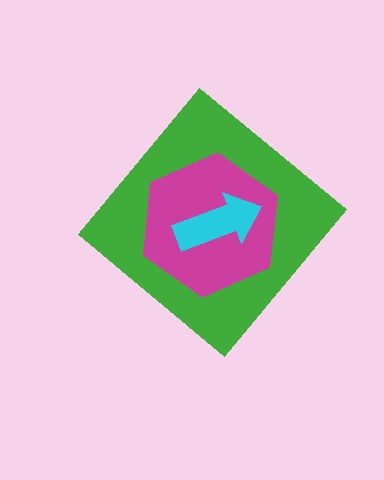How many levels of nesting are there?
3.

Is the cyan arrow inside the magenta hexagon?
Yes.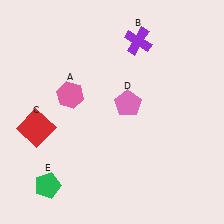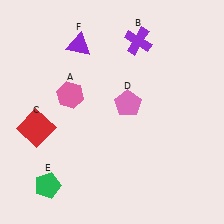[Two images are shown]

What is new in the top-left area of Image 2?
A purple triangle (F) was added in the top-left area of Image 2.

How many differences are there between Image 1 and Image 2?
There is 1 difference between the two images.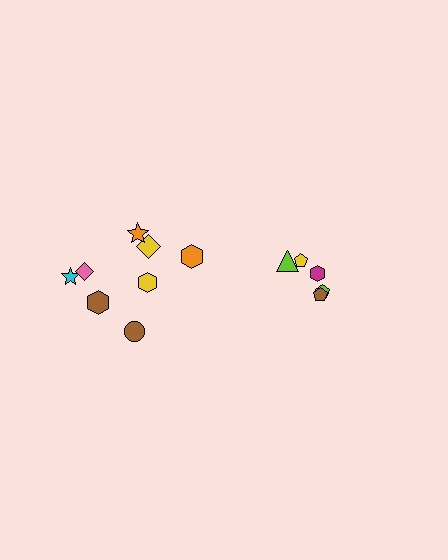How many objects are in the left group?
There are 8 objects.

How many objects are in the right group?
There are 5 objects.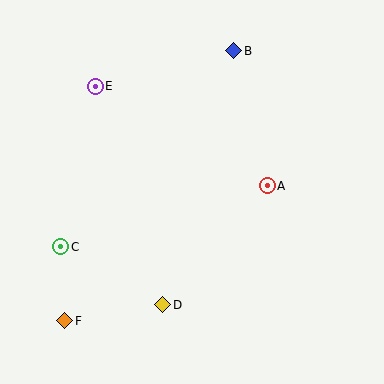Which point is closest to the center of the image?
Point A at (267, 186) is closest to the center.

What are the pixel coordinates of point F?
Point F is at (65, 321).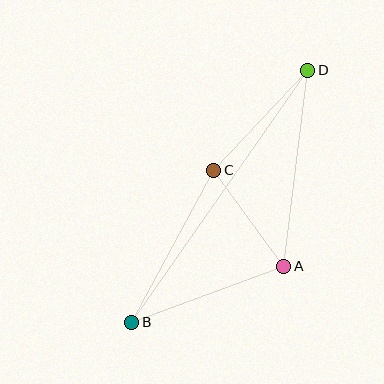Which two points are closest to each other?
Points A and C are closest to each other.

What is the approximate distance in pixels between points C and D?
The distance between C and D is approximately 137 pixels.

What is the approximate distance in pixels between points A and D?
The distance between A and D is approximately 197 pixels.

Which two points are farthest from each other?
Points B and D are farthest from each other.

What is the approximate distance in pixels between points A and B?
The distance between A and B is approximately 162 pixels.